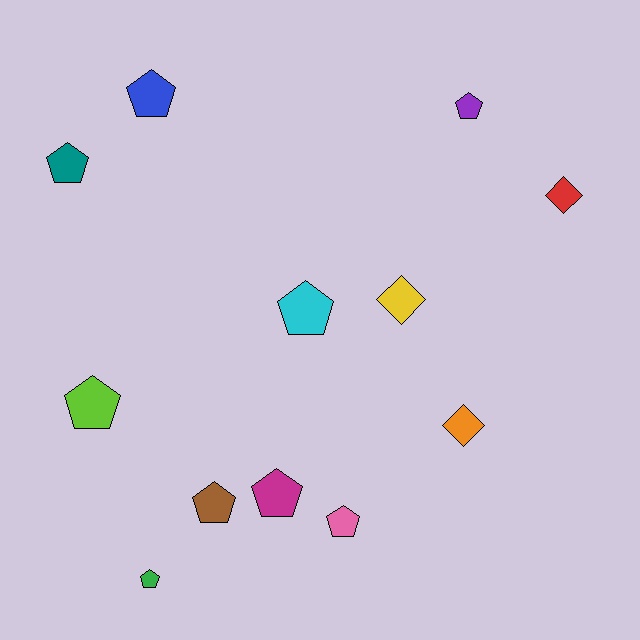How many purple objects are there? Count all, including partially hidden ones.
There is 1 purple object.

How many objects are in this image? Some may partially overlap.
There are 12 objects.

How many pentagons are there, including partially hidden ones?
There are 9 pentagons.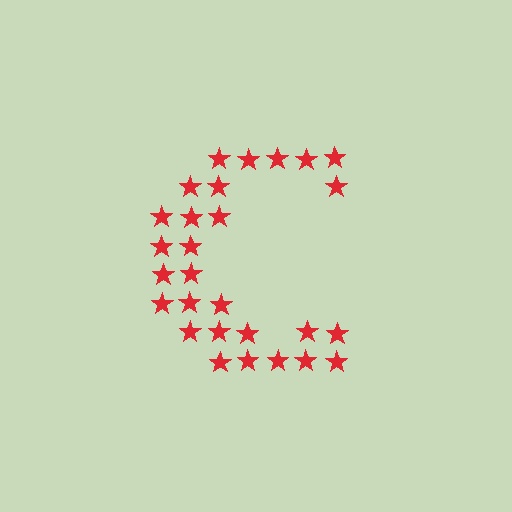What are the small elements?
The small elements are stars.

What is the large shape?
The large shape is the letter C.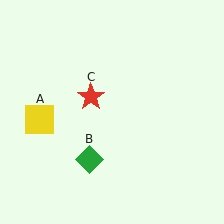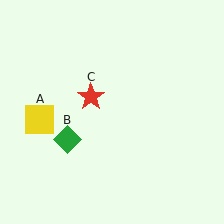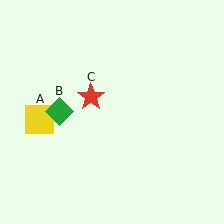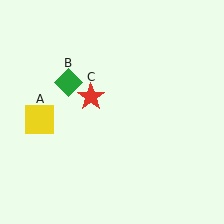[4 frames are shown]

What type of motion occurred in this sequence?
The green diamond (object B) rotated clockwise around the center of the scene.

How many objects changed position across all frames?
1 object changed position: green diamond (object B).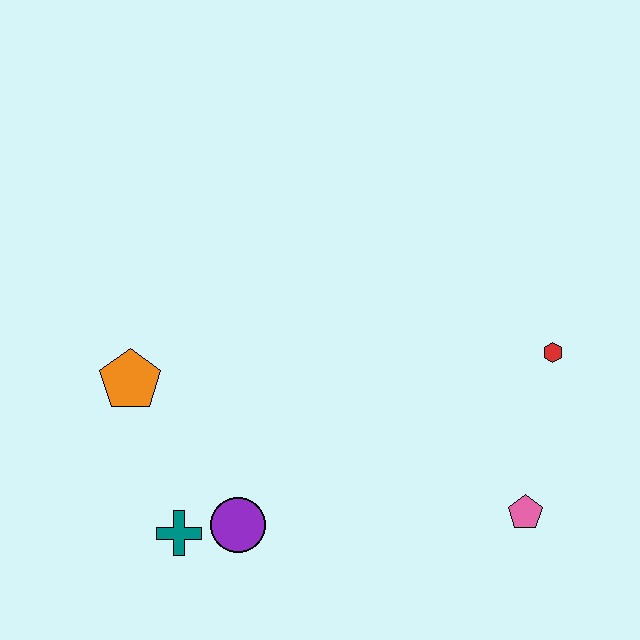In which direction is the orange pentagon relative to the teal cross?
The orange pentagon is above the teal cross.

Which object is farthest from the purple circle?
The red hexagon is farthest from the purple circle.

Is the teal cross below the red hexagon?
Yes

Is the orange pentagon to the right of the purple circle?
No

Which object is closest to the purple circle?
The teal cross is closest to the purple circle.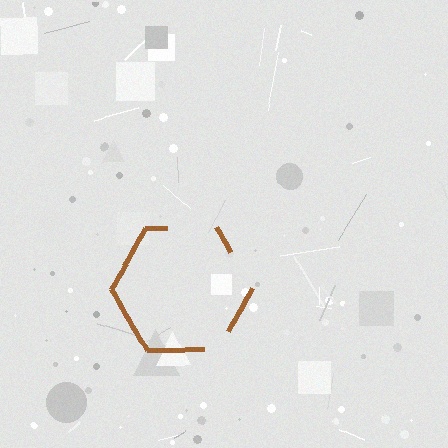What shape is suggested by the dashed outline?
The dashed outline suggests a hexagon.